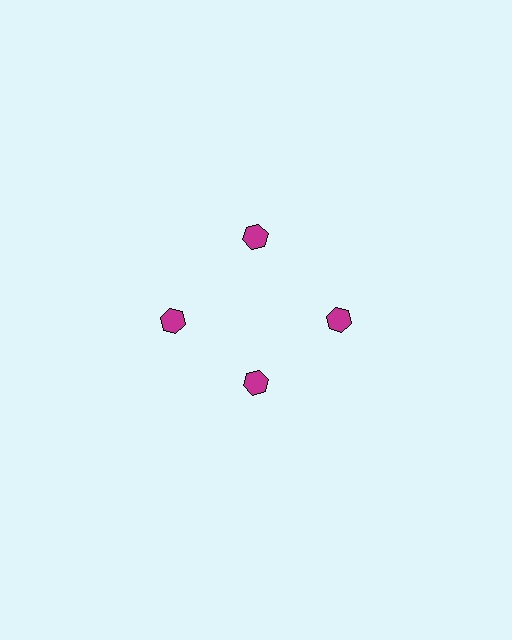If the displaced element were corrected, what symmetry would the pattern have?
It would have 4-fold rotational symmetry — the pattern would map onto itself every 90 degrees.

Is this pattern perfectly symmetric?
No. The 4 magenta hexagons are arranged in a ring, but one element near the 6 o'clock position is pulled inward toward the center, breaking the 4-fold rotational symmetry.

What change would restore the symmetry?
The symmetry would be restored by moving it outward, back onto the ring so that all 4 hexagons sit at equal angles and equal distance from the center.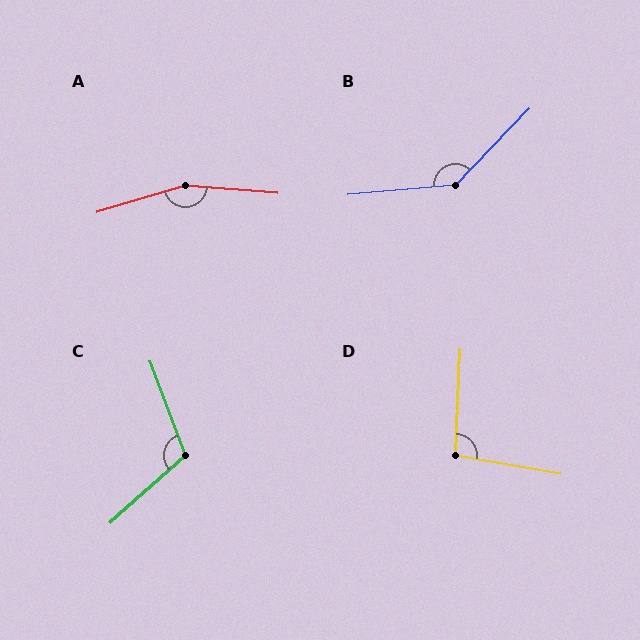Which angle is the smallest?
D, at approximately 98 degrees.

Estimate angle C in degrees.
Approximately 111 degrees.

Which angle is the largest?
A, at approximately 159 degrees.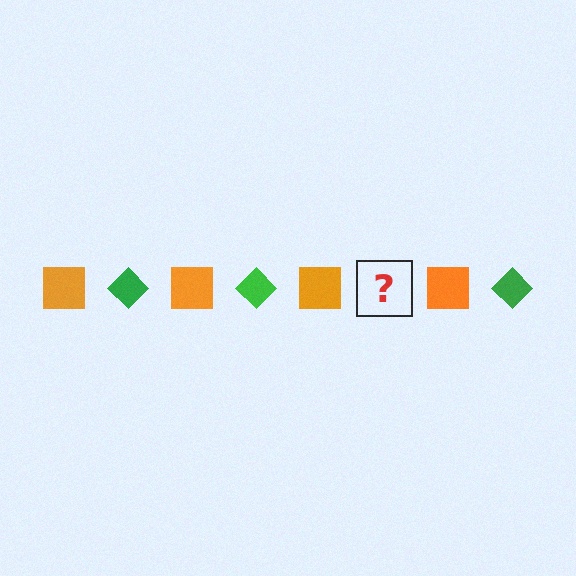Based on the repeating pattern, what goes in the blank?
The blank should be a green diamond.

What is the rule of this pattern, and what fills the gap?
The rule is that the pattern alternates between orange square and green diamond. The gap should be filled with a green diamond.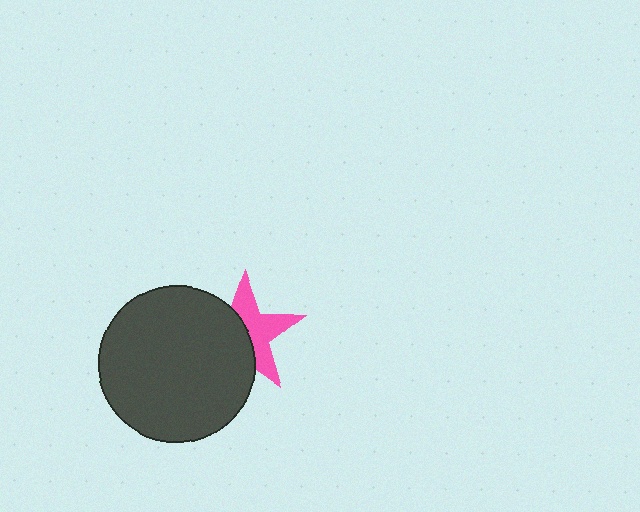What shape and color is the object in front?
The object in front is a dark gray circle.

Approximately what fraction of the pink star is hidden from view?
Roughly 50% of the pink star is hidden behind the dark gray circle.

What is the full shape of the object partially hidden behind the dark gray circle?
The partially hidden object is a pink star.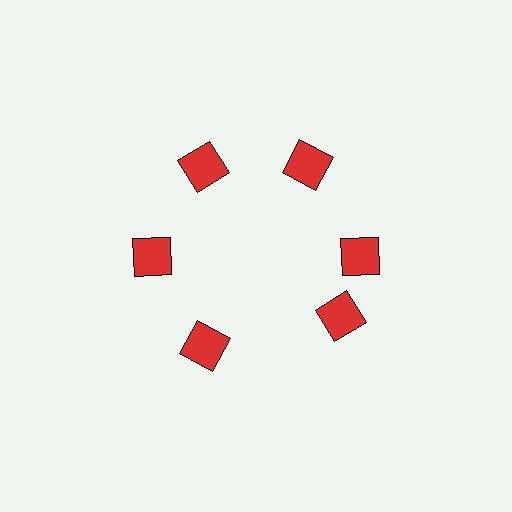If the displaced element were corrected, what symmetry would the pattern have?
It would have 6-fold rotational symmetry — the pattern would map onto itself every 60 degrees.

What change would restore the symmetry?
The symmetry would be restored by rotating it back into even spacing with its neighbors so that all 6 squares sit at equal angles and equal distance from the center.